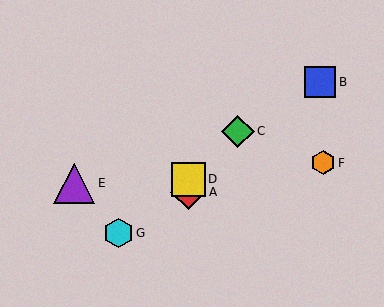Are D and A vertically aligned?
Yes, both are at x≈188.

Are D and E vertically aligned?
No, D is at x≈188 and E is at x≈74.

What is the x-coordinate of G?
Object G is at x≈119.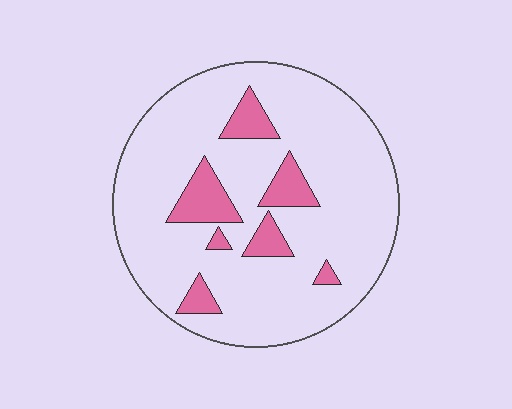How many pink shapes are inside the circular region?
7.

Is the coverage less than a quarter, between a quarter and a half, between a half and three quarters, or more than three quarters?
Less than a quarter.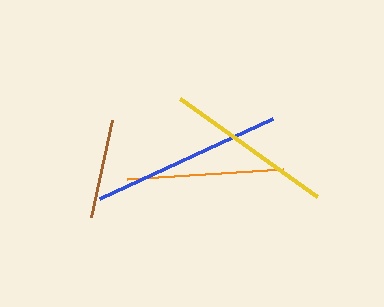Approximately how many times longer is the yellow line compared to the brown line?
The yellow line is approximately 1.7 times the length of the brown line.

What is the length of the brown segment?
The brown segment is approximately 99 pixels long.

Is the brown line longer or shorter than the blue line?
The blue line is longer than the brown line.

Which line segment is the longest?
The blue line is the longest at approximately 191 pixels.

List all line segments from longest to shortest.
From longest to shortest: blue, yellow, orange, brown.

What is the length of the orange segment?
The orange segment is approximately 156 pixels long.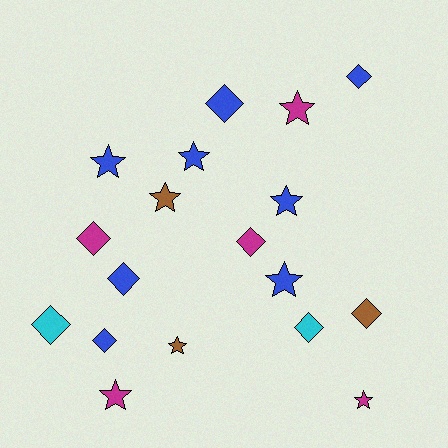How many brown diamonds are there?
There is 1 brown diamond.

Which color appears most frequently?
Blue, with 8 objects.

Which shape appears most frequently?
Diamond, with 9 objects.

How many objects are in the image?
There are 18 objects.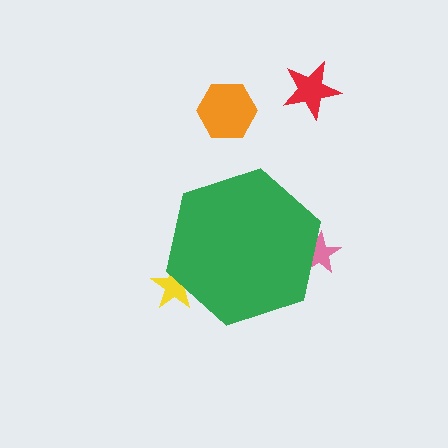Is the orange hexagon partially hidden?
No, the orange hexagon is fully visible.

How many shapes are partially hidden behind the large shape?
2 shapes are partially hidden.